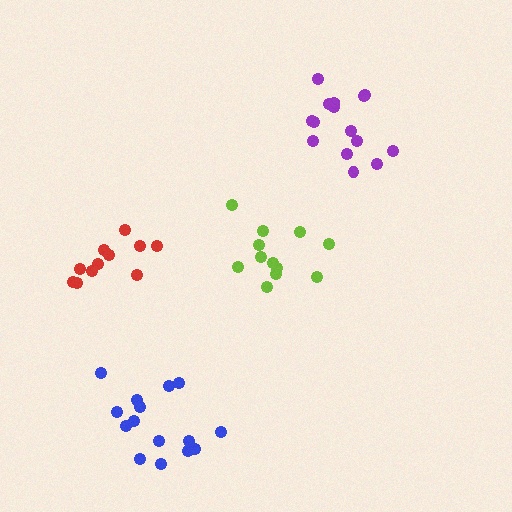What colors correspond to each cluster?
The clusters are colored: lime, purple, blue, red.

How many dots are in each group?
Group 1: 12 dots, Group 2: 15 dots, Group 3: 15 dots, Group 4: 11 dots (53 total).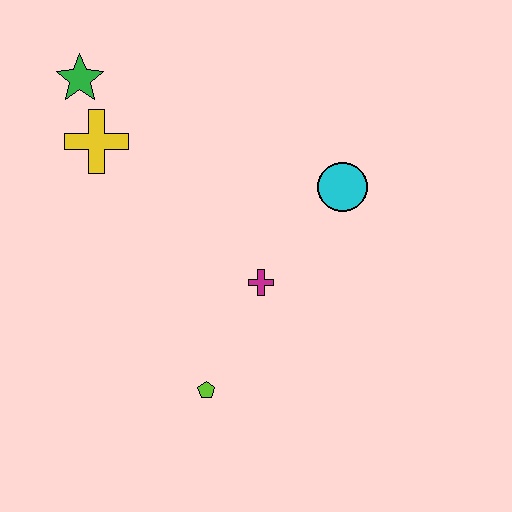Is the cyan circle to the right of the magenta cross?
Yes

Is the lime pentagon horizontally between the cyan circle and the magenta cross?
No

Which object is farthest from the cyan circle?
The green star is farthest from the cyan circle.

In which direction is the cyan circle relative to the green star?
The cyan circle is to the right of the green star.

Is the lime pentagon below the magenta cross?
Yes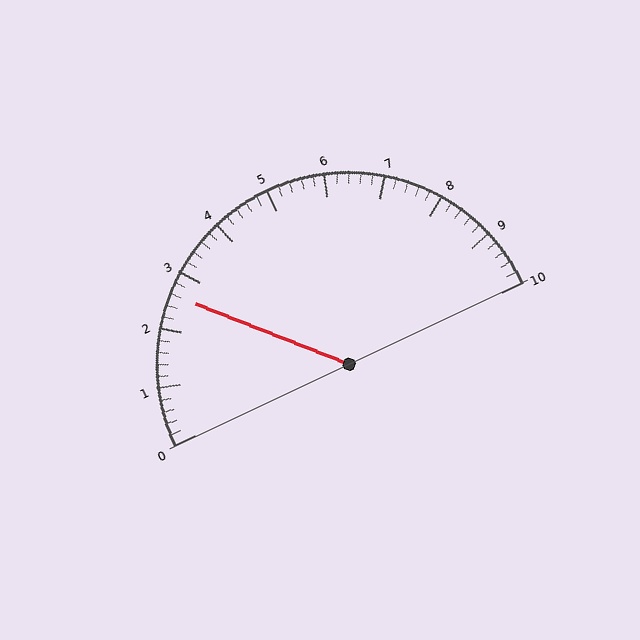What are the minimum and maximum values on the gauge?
The gauge ranges from 0 to 10.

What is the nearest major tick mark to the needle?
The nearest major tick mark is 3.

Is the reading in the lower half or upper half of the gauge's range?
The reading is in the lower half of the range (0 to 10).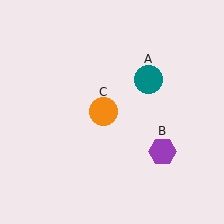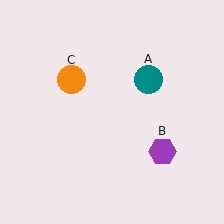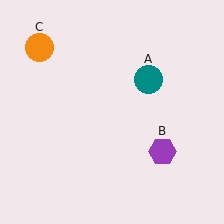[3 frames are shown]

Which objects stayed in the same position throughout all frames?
Teal circle (object A) and purple hexagon (object B) remained stationary.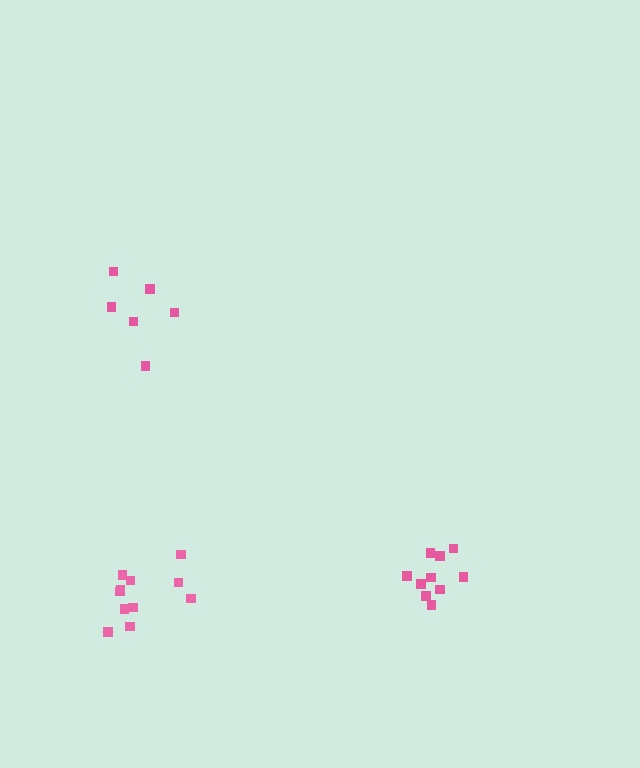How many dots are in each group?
Group 1: 6 dots, Group 2: 11 dots, Group 3: 10 dots (27 total).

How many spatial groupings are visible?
There are 3 spatial groupings.